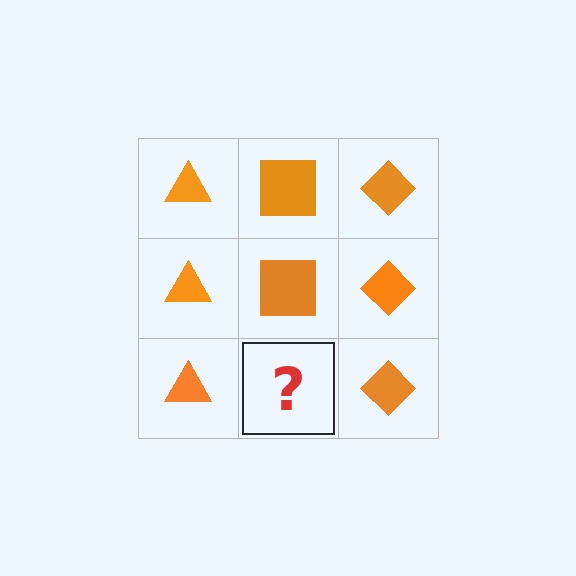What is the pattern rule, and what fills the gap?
The rule is that each column has a consistent shape. The gap should be filled with an orange square.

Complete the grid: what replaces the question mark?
The question mark should be replaced with an orange square.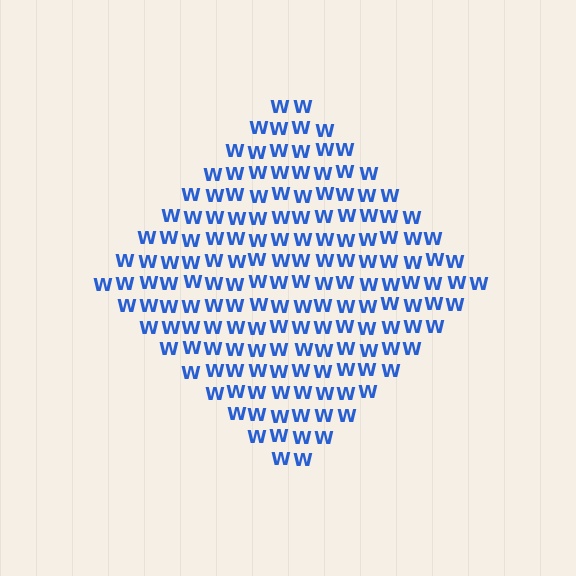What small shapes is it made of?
It is made of small letter W's.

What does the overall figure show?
The overall figure shows a diamond.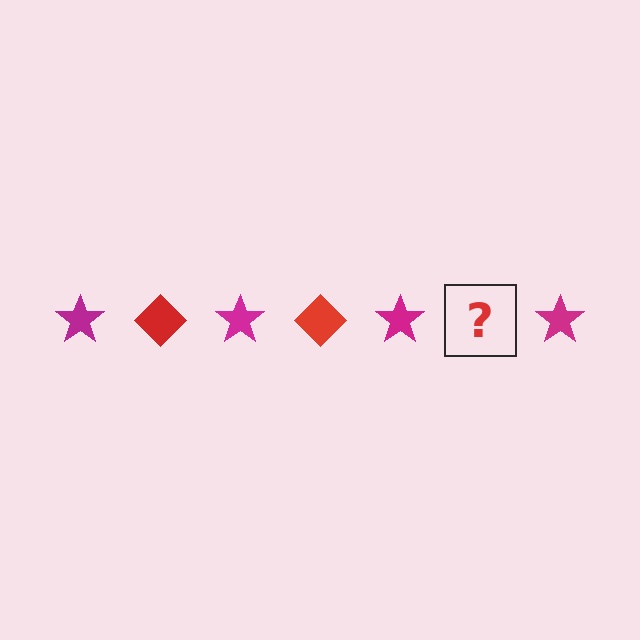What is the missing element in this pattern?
The missing element is a red diamond.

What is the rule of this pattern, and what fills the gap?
The rule is that the pattern alternates between magenta star and red diamond. The gap should be filled with a red diamond.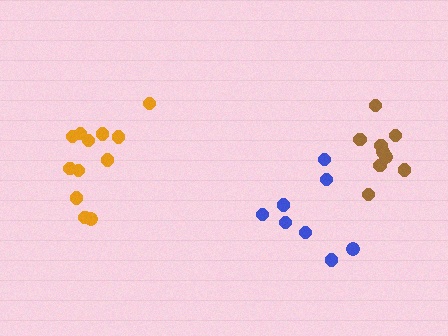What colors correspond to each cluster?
The clusters are colored: brown, orange, blue.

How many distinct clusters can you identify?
There are 3 distinct clusters.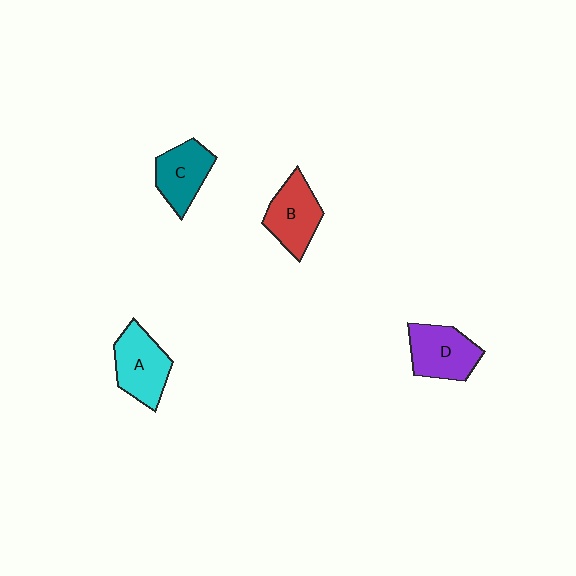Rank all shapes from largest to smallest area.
From largest to smallest: A (cyan), D (purple), B (red), C (teal).